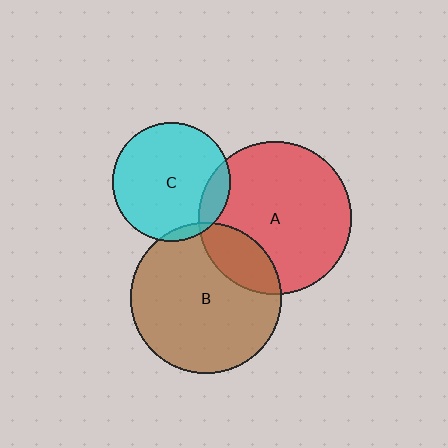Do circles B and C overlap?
Yes.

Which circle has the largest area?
Circle A (red).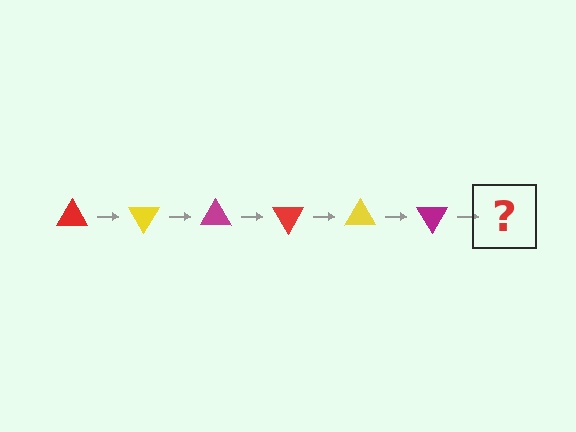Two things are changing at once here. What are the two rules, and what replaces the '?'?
The two rules are that it rotates 60 degrees each step and the color cycles through red, yellow, and magenta. The '?' should be a red triangle, rotated 360 degrees from the start.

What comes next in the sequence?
The next element should be a red triangle, rotated 360 degrees from the start.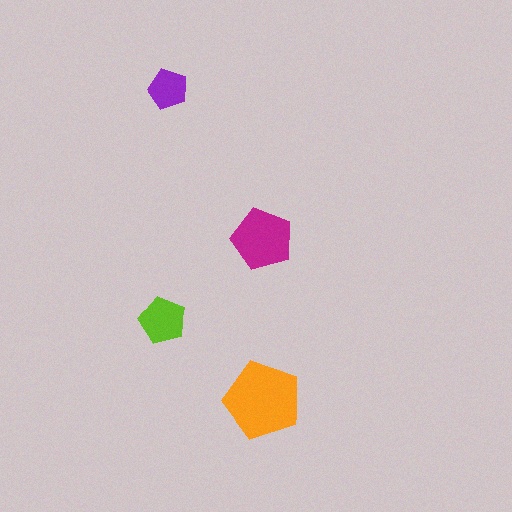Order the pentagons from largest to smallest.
the orange one, the magenta one, the lime one, the purple one.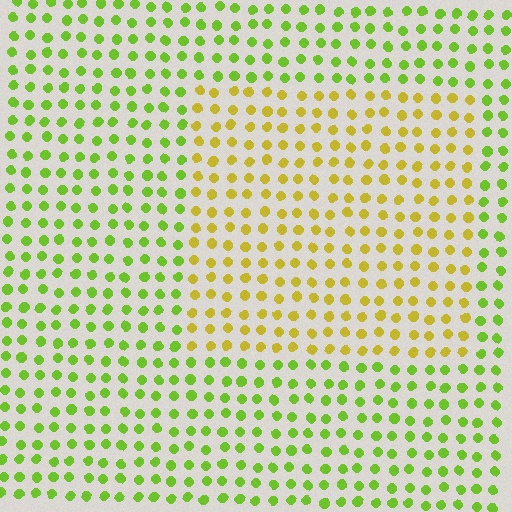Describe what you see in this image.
The image is filled with small lime elements in a uniform arrangement. A rectangle-shaped region is visible where the elements are tinted to a slightly different hue, forming a subtle color boundary.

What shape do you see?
I see a rectangle.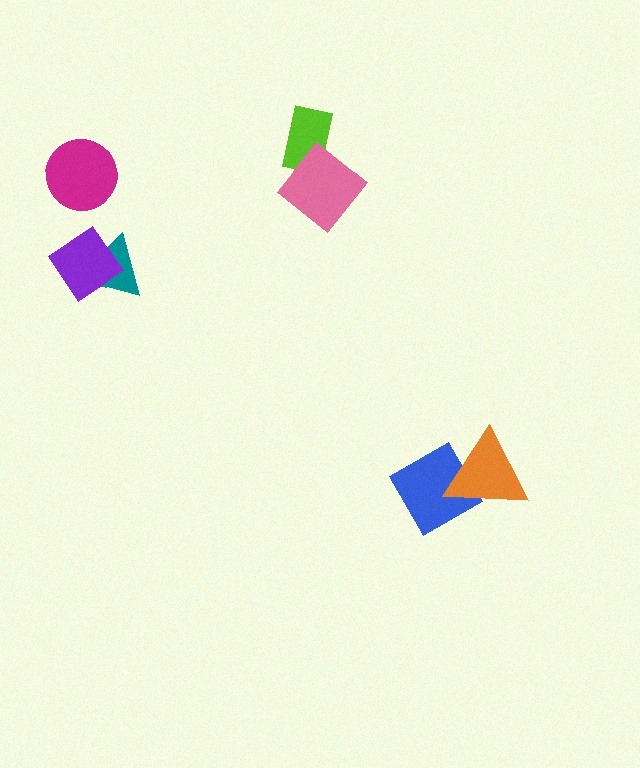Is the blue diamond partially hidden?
Yes, it is partially covered by another shape.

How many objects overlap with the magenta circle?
0 objects overlap with the magenta circle.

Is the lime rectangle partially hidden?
Yes, it is partially covered by another shape.